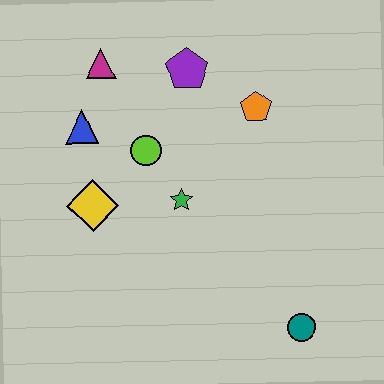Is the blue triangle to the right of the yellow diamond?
No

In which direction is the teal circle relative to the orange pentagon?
The teal circle is below the orange pentagon.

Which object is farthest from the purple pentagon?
The teal circle is farthest from the purple pentagon.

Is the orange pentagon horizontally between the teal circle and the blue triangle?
Yes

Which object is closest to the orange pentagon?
The purple pentagon is closest to the orange pentagon.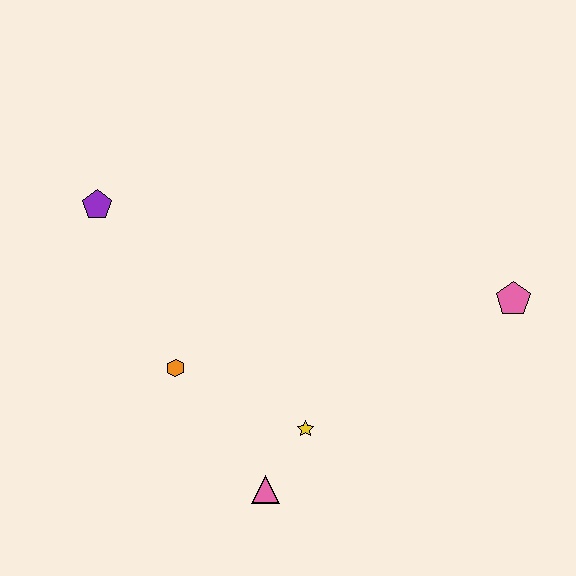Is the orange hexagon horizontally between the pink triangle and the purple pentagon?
Yes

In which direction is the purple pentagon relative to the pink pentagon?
The purple pentagon is to the left of the pink pentagon.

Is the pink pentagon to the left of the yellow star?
No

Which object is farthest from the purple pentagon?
The pink pentagon is farthest from the purple pentagon.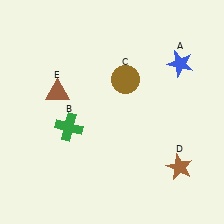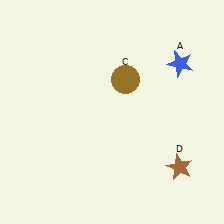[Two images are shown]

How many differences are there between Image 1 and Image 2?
There are 2 differences between the two images.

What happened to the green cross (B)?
The green cross (B) was removed in Image 2. It was in the bottom-left area of Image 1.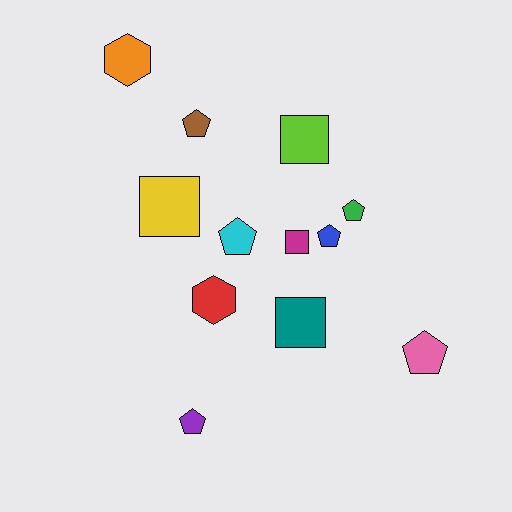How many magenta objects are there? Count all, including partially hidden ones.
There is 1 magenta object.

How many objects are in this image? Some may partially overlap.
There are 12 objects.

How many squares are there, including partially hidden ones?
There are 4 squares.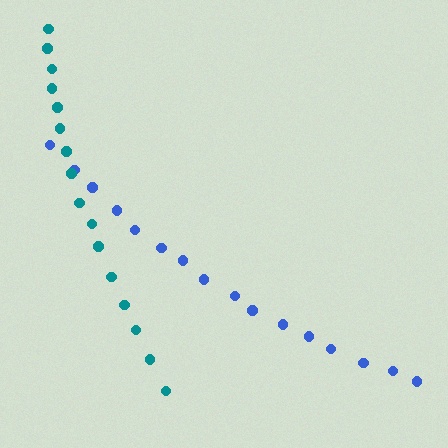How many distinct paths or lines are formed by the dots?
There are 2 distinct paths.